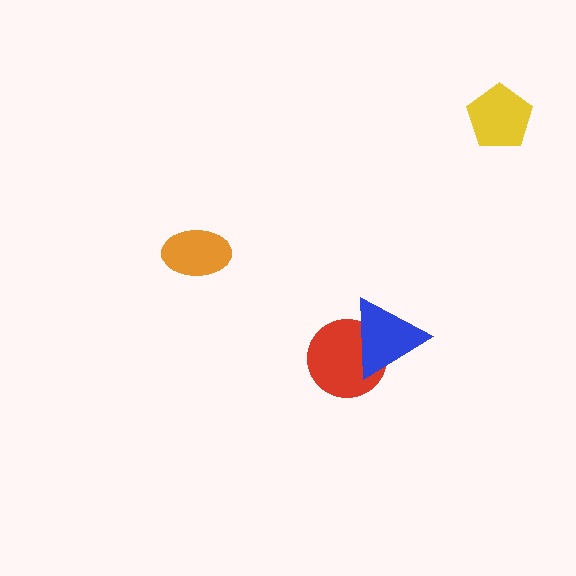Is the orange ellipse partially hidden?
No, no other shape covers it.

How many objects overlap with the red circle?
1 object overlaps with the red circle.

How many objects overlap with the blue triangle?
1 object overlaps with the blue triangle.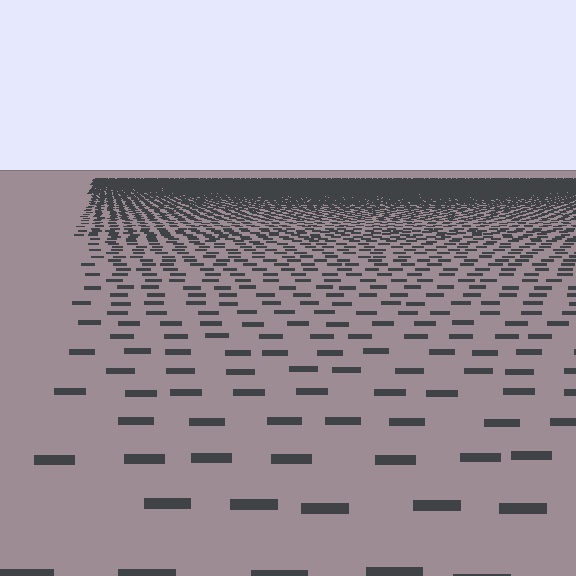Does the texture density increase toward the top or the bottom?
Density increases toward the top.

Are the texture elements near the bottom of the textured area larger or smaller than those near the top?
Larger. Near the bottom, elements are closer to the viewer and appear at a bigger on-screen size.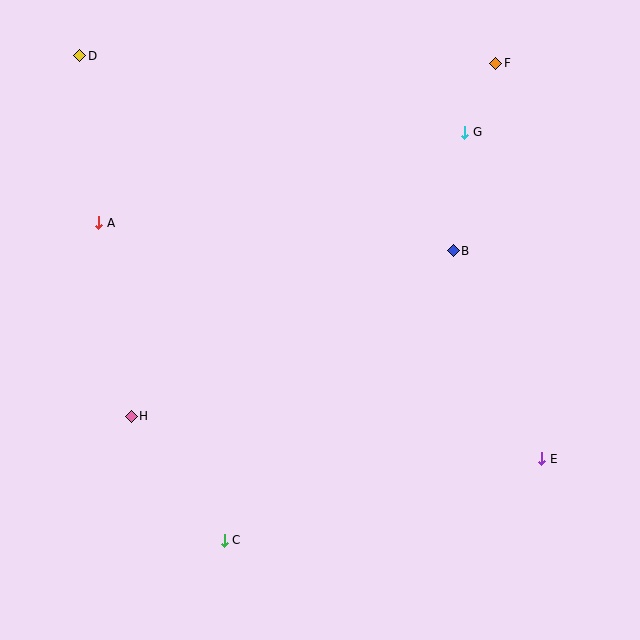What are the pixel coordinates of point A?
Point A is at (99, 223).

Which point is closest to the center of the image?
Point B at (453, 251) is closest to the center.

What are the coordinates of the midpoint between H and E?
The midpoint between H and E is at (336, 437).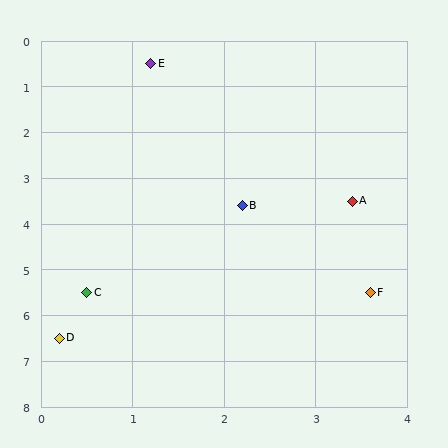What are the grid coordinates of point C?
Point C is at approximately (0.5, 5.5).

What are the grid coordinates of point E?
Point E is at approximately (1.2, 0.5).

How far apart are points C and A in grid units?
Points C and A are about 3.5 grid units apart.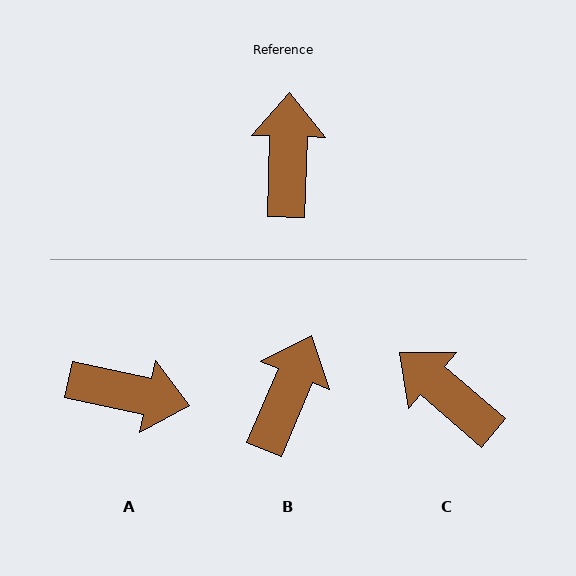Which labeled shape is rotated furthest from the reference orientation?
A, about 101 degrees away.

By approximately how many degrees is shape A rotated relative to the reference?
Approximately 101 degrees clockwise.